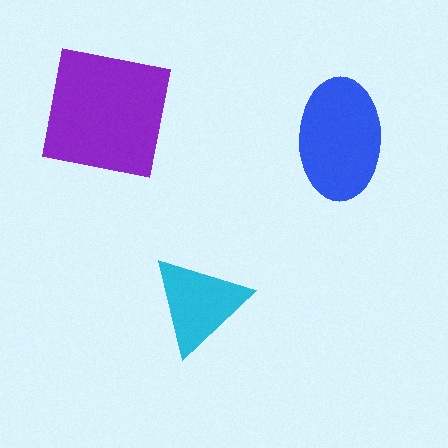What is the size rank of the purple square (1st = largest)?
1st.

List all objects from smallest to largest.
The cyan triangle, the blue ellipse, the purple square.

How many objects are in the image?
There are 3 objects in the image.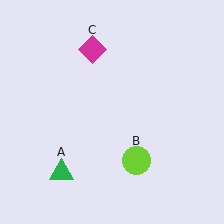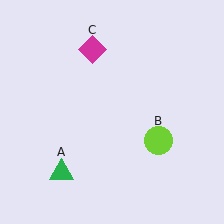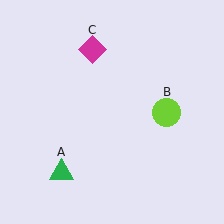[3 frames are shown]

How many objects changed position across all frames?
1 object changed position: lime circle (object B).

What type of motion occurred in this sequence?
The lime circle (object B) rotated counterclockwise around the center of the scene.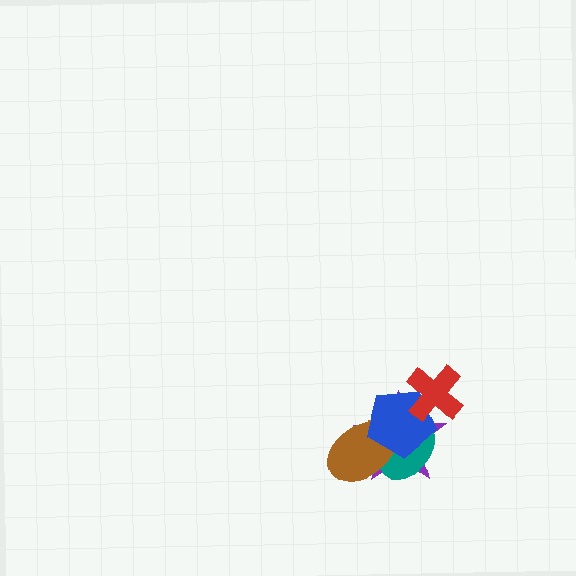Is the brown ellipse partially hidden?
Yes, it is partially covered by another shape.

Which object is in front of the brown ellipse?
The blue pentagon is in front of the brown ellipse.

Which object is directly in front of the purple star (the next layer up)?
The teal ellipse is directly in front of the purple star.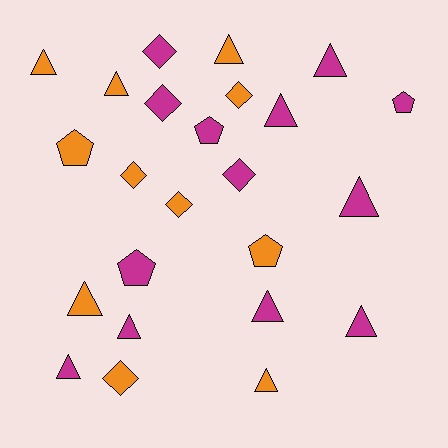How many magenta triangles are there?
There are 7 magenta triangles.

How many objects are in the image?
There are 24 objects.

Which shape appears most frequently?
Triangle, with 12 objects.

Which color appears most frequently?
Magenta, with 13 objects.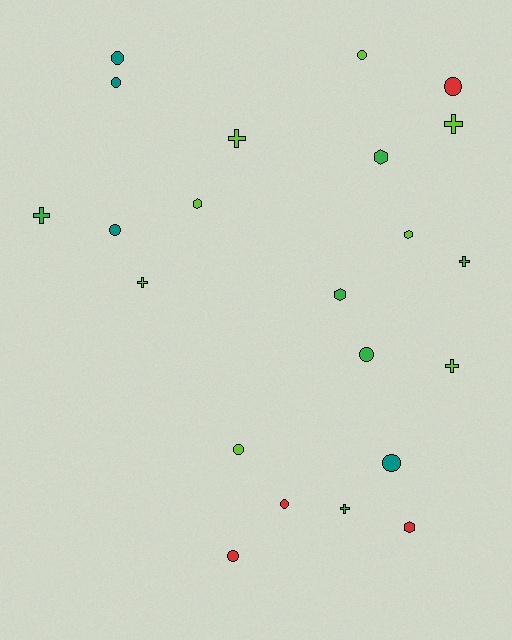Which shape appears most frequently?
Circle, with 10 objects.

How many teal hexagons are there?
There are no teal hexagons.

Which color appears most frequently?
Lime, with 8 objects.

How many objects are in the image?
There are 22 objects.